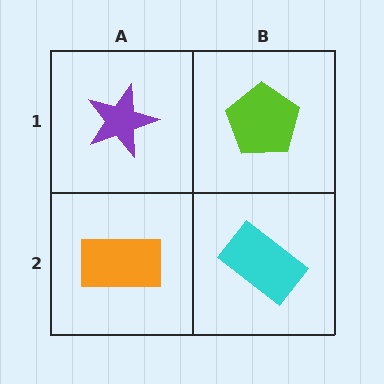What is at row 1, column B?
A lime pentagon.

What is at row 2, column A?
An orange rectangle.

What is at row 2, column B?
A cyan rectangle.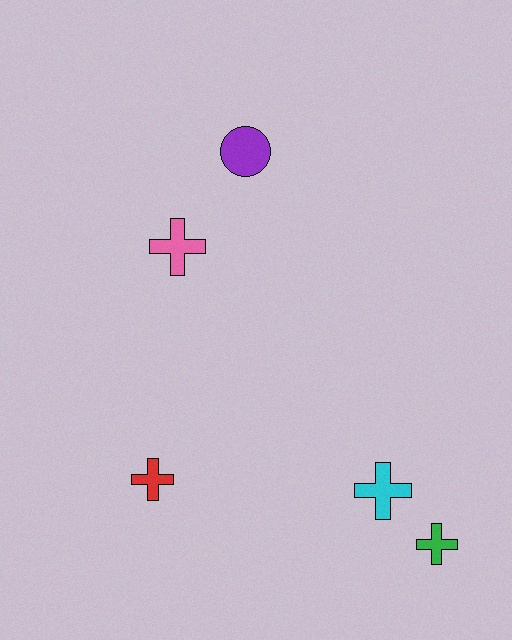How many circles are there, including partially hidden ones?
There is 1 circle.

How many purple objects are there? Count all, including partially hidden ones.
There is 1 purple object.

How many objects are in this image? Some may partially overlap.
There are 5 objects.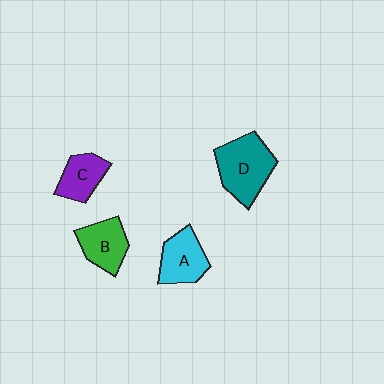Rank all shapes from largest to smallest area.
From largest to smallest: D (teal), A (cyan), B (green), C (purple).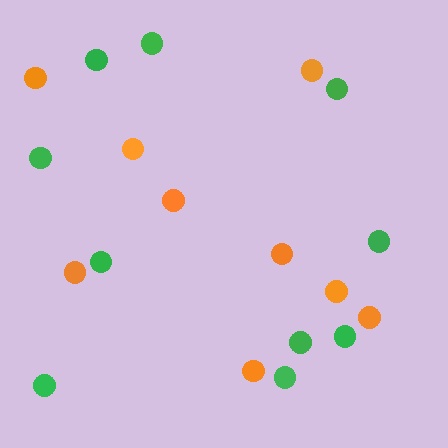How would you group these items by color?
There are 2 groups: one group of green circles (10) and one group of orange circles (9).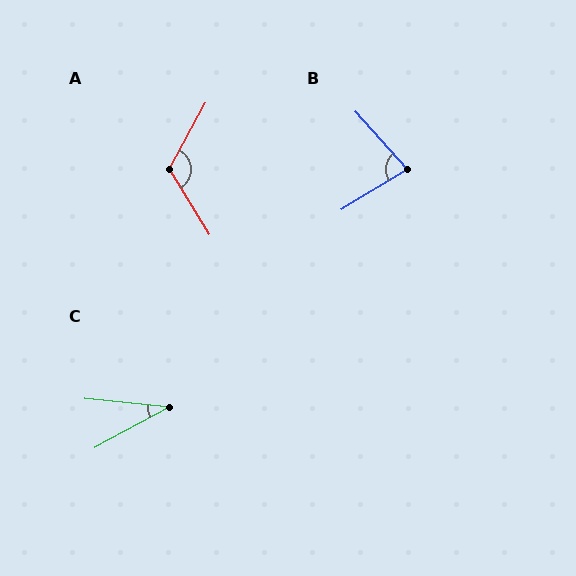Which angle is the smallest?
C, at approximately 34 degrees.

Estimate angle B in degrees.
Approximately 80 degrees.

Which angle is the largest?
A, at approximately 119 degrees.